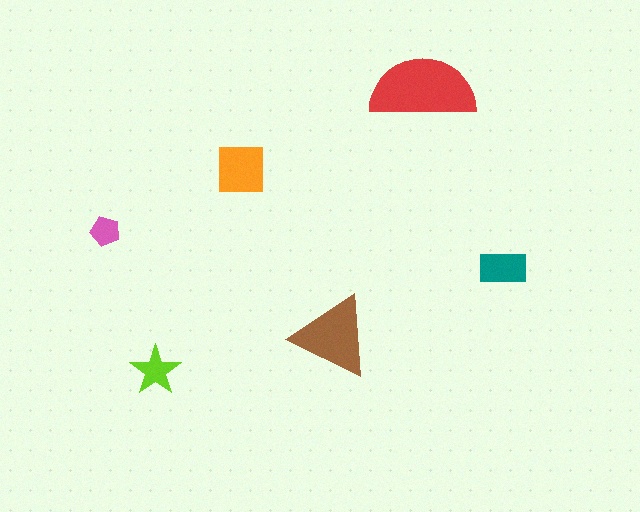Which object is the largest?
The red semicircle.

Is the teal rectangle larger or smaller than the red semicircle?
Smaller.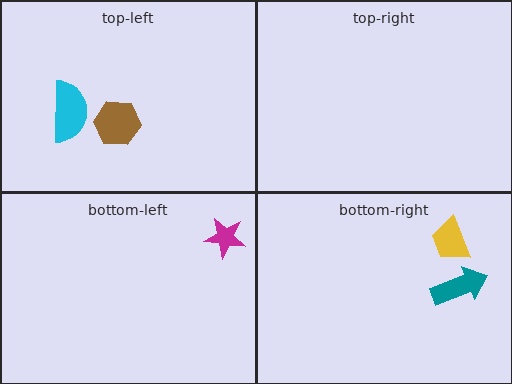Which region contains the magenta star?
The bottom-left region.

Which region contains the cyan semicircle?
The top-left region.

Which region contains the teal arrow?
The bottom-right region.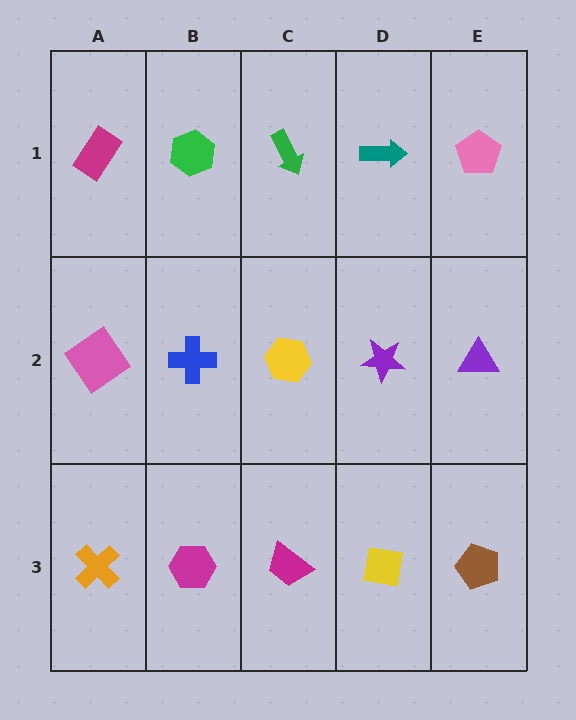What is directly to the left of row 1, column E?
A teal arrow.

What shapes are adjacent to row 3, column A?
A pink diamond (row 2, column A), a magenta hexagon (row 3, column B).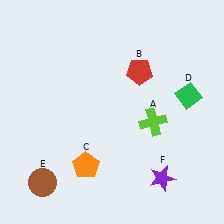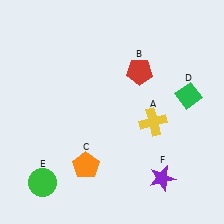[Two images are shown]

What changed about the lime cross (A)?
In Image 1, A is lime. In Image 2, it changed to yellow.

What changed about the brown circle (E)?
In Image 1, E is brown. In Image 2, it changed to green.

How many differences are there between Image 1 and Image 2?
There are 2 differences between the two images.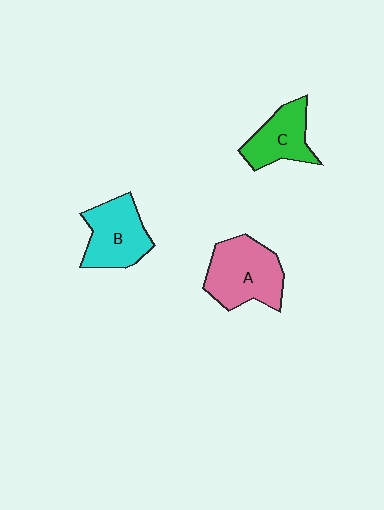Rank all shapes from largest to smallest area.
From largest to smallest: A (pink), B (cyan), C (green).